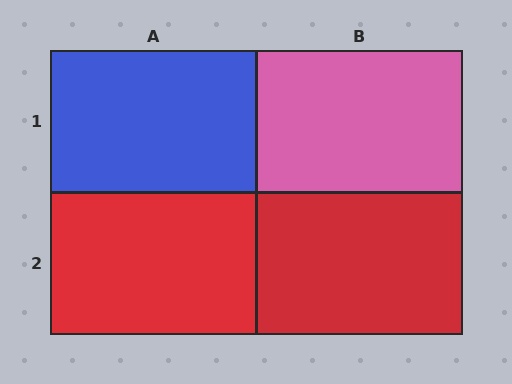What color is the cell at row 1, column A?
Blue.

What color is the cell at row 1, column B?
Pink.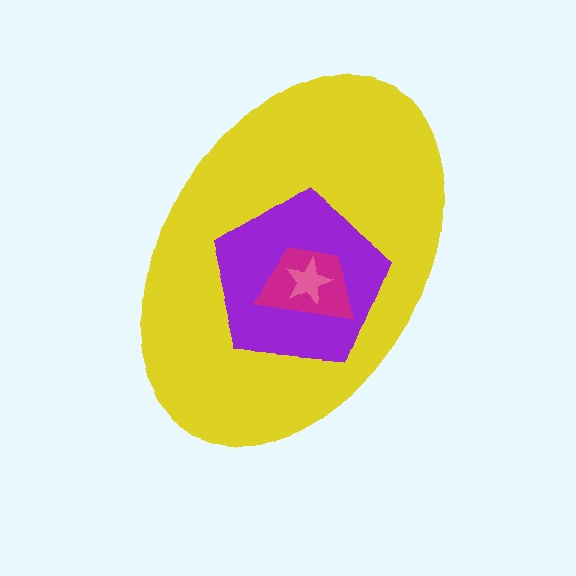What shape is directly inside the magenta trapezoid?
The pink star.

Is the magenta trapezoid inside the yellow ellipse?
Yes.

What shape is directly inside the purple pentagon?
The magenta trapezoid.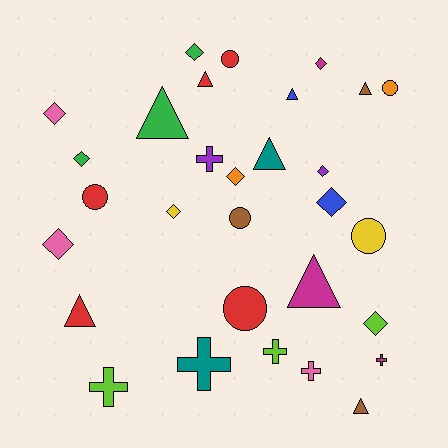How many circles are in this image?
There are 6 circles.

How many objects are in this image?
There are 30 objects.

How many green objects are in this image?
There are 3 green objects.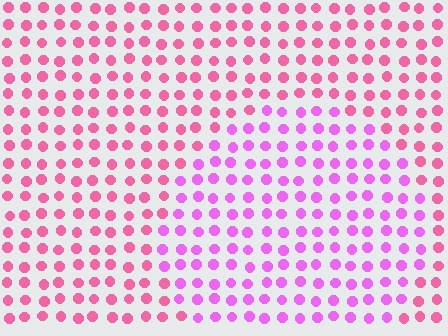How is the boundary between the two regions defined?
The boundary is defined purely by a slight shift in hue (about 35 degrees). Spacing, size, and orientation are identical on both sides.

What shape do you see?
I see a circle.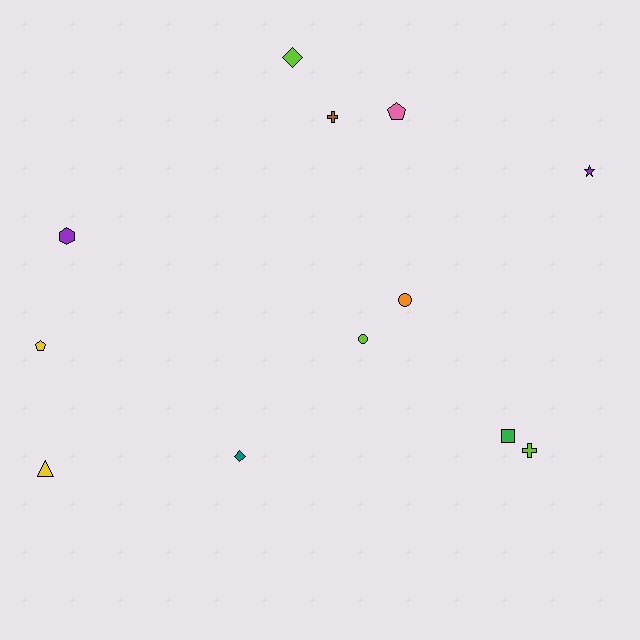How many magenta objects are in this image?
There are no magenta objects.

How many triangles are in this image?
There is 1 triangle.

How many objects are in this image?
There are 12 objects.